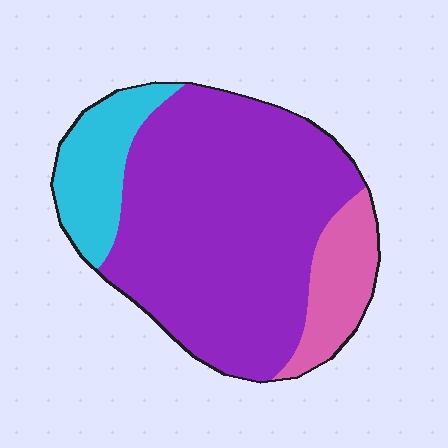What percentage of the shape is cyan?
Cyan takes up less than a sixth of the shape.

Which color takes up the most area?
Purple, at roughly 70%.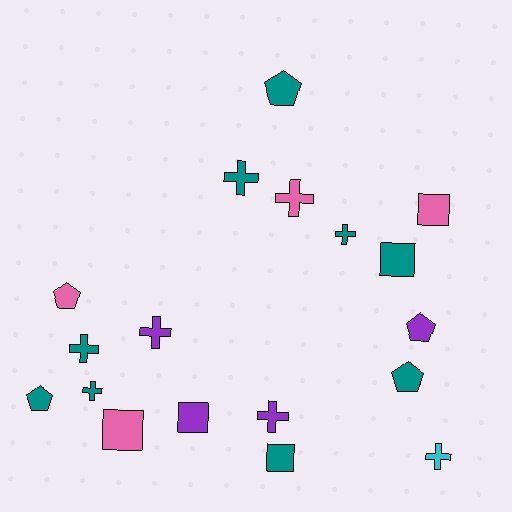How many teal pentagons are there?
There are 3 teal pentagons.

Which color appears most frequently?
Teal, with 9 objects.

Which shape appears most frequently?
Cross, with 8 objects.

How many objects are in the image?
There are 18 objects.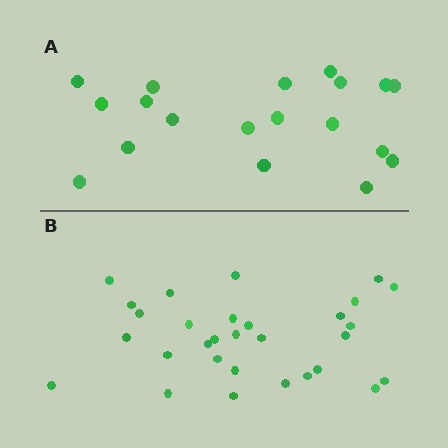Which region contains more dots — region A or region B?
Region B (the bottom region) has more dots.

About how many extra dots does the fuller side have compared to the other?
Region B has roughly 12 or so more dots than region A.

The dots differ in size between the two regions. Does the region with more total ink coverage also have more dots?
No. Region A has more total ink coverage because its dots are larger, but region B actually contains more individual dots. Total area can be misleading — the number of items is what matters here.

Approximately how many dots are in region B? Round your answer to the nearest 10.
About 30 dots.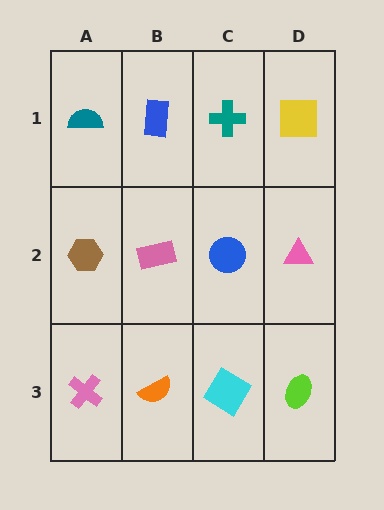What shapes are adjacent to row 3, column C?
A blue circle (row 2, column C), an orange semicircle (row 3, column B), a lime ellipse (row 3, column D).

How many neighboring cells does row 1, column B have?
3.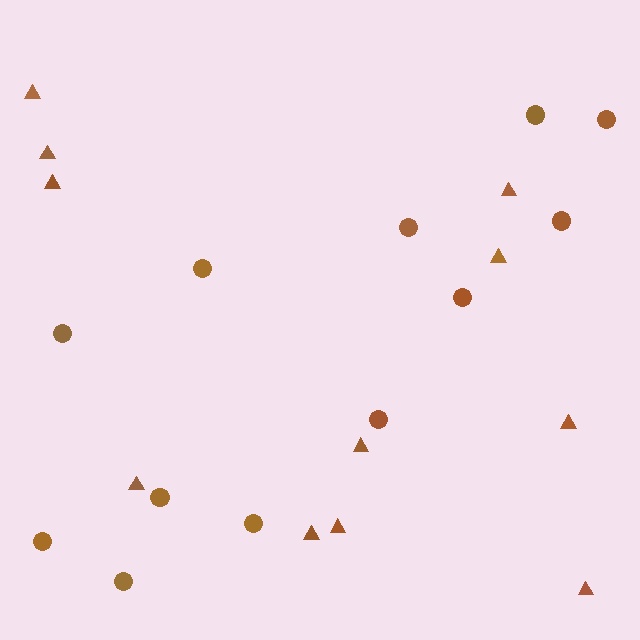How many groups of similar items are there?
There are 2 groups: one group of triangles (11) and one group of circles (12).